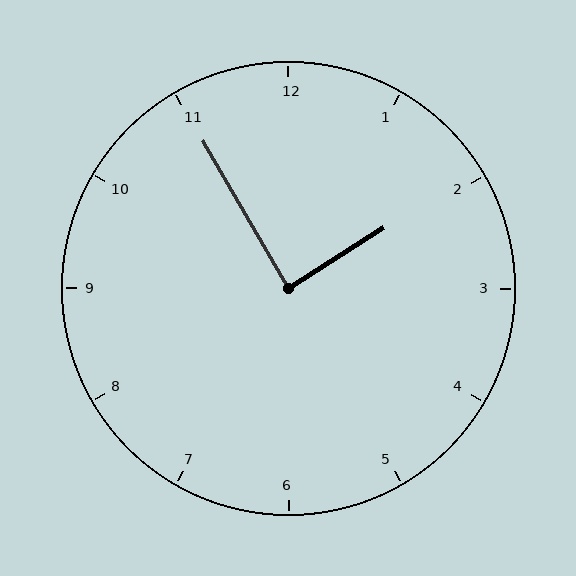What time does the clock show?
1:55.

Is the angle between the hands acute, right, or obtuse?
It is right.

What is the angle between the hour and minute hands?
Approximately 88 degrees.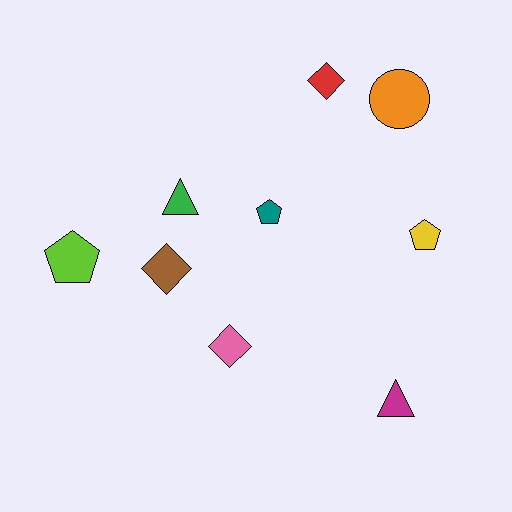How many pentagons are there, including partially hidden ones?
There are 3 pentagons.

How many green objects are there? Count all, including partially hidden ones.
There is 1 green object.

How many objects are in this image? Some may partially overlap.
There are 9 objects.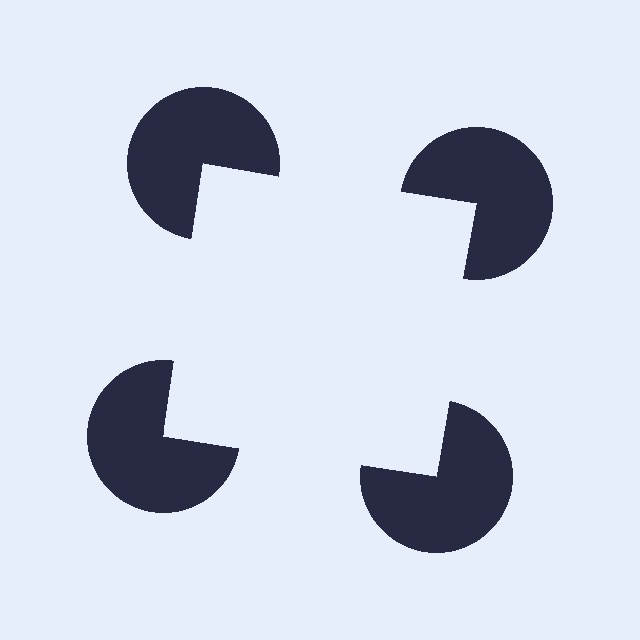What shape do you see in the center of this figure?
An illusory square — its edges are inferred from the aligned wedge cuts in the pac-man discs, not physically drawn.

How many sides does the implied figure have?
4 sides.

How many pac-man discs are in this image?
There are 4 — one at each vertex of the illusory square.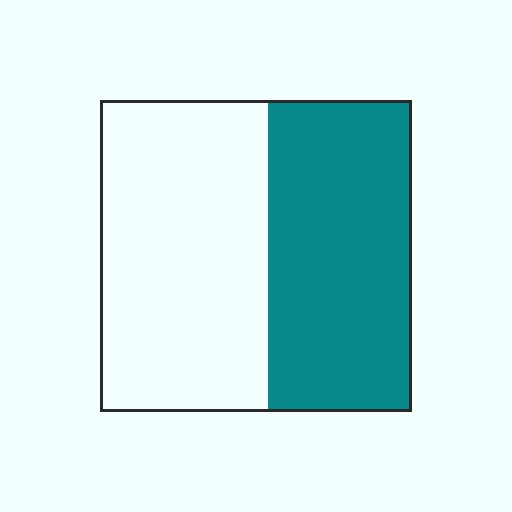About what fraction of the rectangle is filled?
About one half (1/2).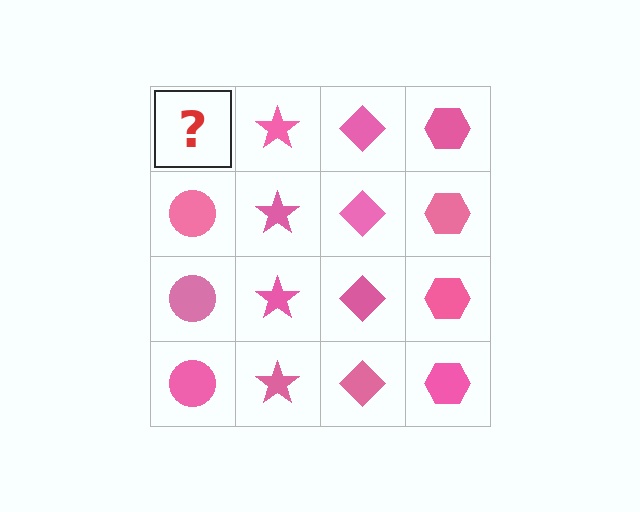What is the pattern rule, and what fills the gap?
The rule is that each column has a consistent shape. The gap should be filled with a pink circle.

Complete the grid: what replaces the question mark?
The question mark should be replaced with a pink circle.